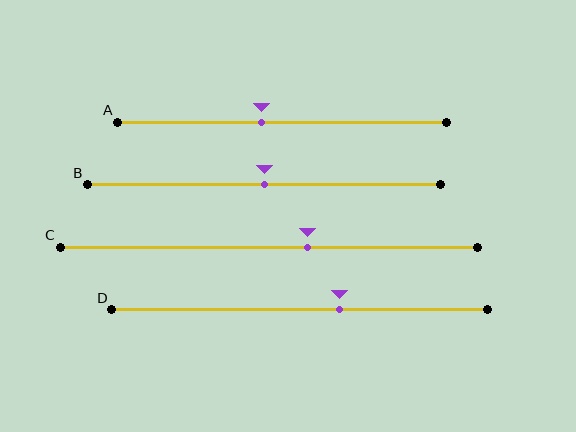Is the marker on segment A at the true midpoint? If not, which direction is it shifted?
No, the marker on segment A is shifted to the left by about 6% of the segment length.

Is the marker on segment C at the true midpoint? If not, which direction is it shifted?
No, the marker on segment C is shifted to the right by about 9% of the segment length.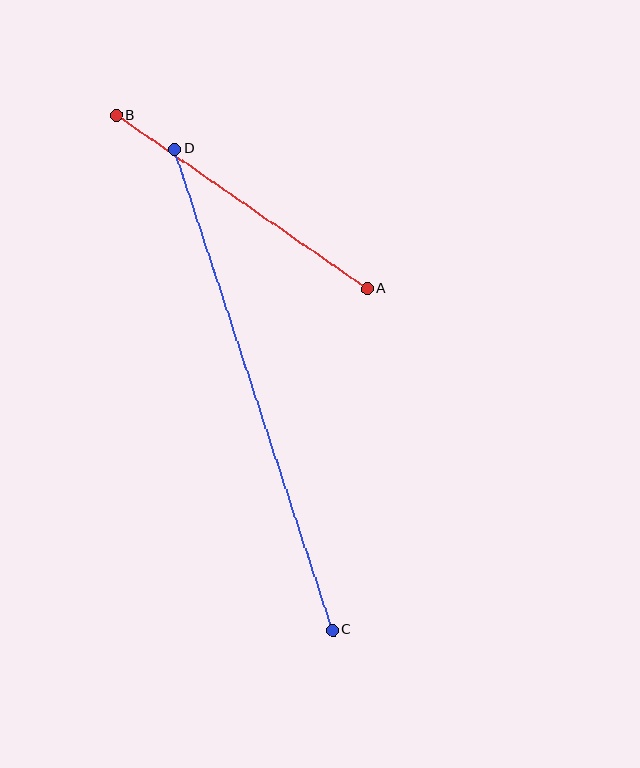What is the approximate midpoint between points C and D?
The midpoint is at approximately (254, 389) pixels.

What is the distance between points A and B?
The distance is approximately 305 pixels.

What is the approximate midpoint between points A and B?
The midpoint is at approximately (242, 202) pixels.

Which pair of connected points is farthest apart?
Points C and D are farthest apart.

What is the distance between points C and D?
The distance is approximately 506 pixels.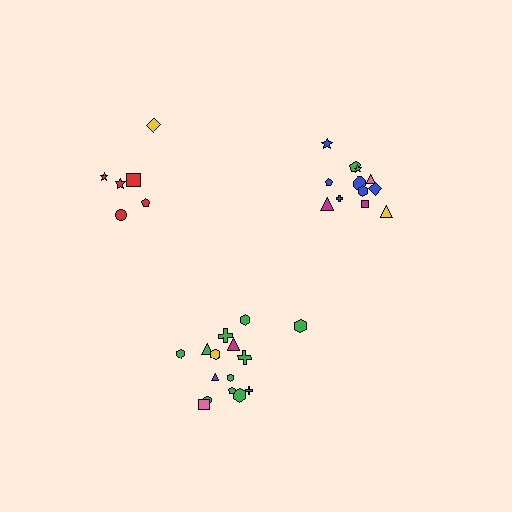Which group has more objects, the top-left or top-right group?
The top-right group.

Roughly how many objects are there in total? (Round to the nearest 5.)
Roughly 35 objects in total.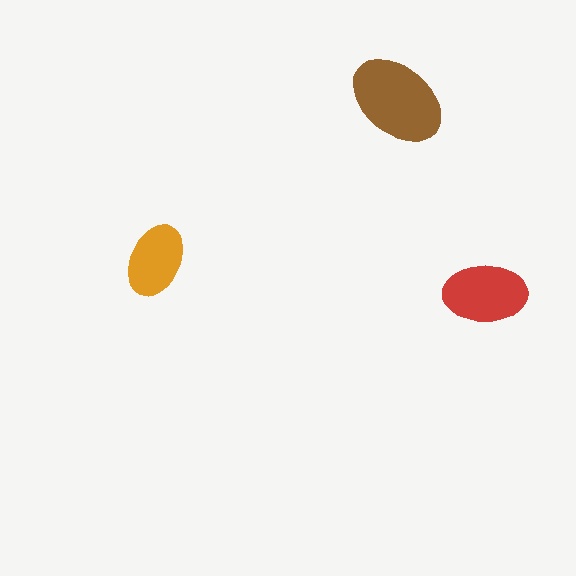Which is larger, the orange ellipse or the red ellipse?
The red one.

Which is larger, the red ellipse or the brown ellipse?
The brown one.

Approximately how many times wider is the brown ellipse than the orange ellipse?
About 1.5 times wider.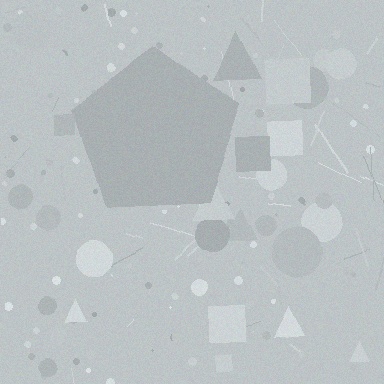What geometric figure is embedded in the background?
A pentagon is embedded in the background.